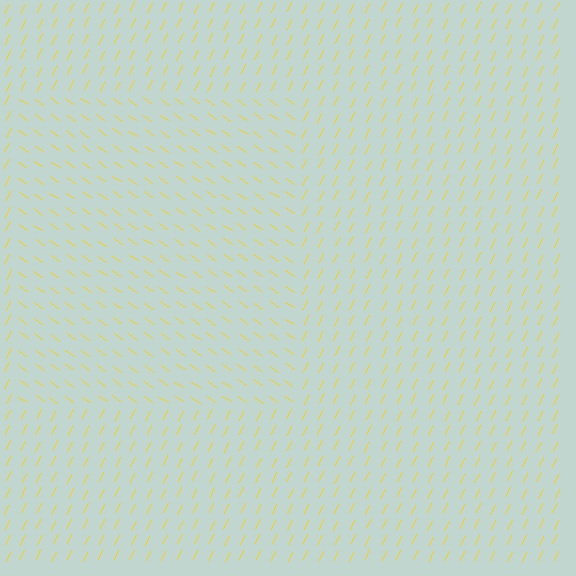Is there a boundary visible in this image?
Yes, there is a texture boundary formed by a change in line orientation.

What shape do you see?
I see a rectangle.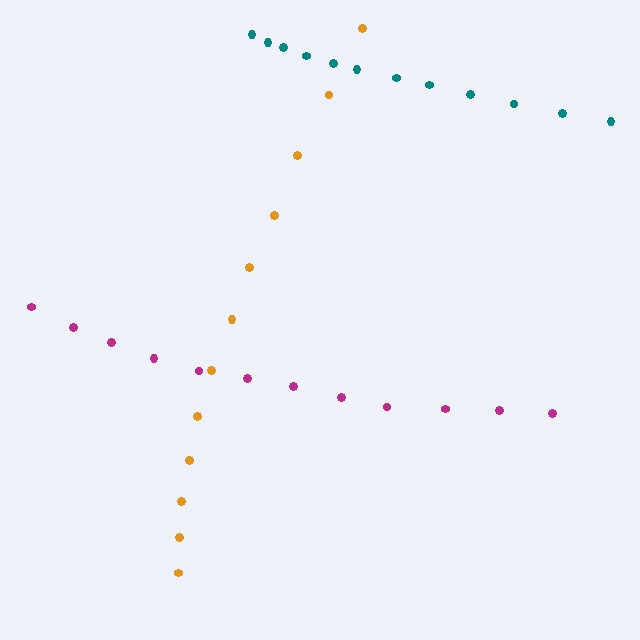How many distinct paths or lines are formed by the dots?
There are 3 distinct paths.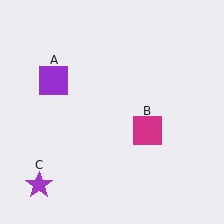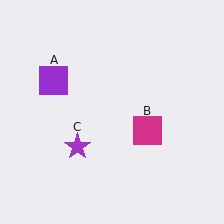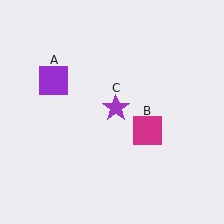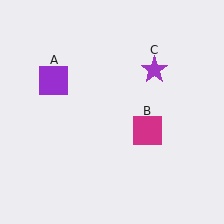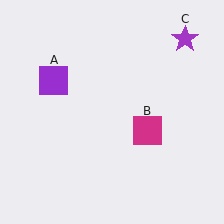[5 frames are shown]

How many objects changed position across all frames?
1 object changed position: purple star (object C).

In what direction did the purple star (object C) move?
The purple star (object C) moved up and to the right.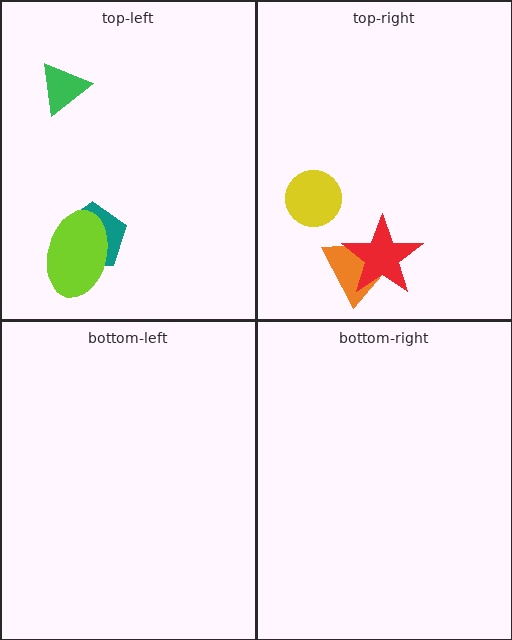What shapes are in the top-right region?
The orange trapezoid, the red star, the yellow circle.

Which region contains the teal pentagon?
The top-left region.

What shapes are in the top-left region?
The teal pentagon, the lime ellipse, the green triangle.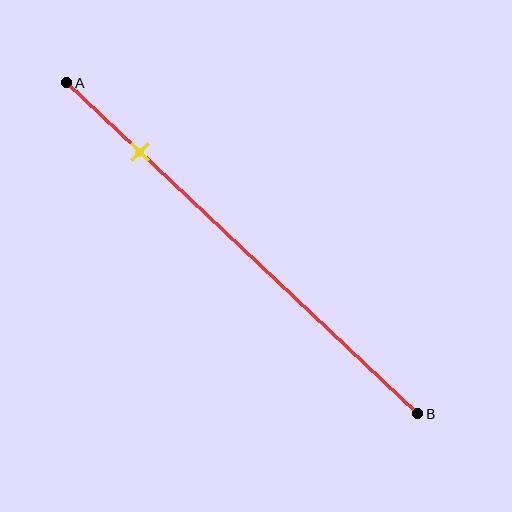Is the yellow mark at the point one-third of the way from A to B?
No, the mark is at about 20% from A, not at the 33% one-third point.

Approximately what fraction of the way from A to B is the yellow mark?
The yellow mark is approximately 20% of the way from A to B.